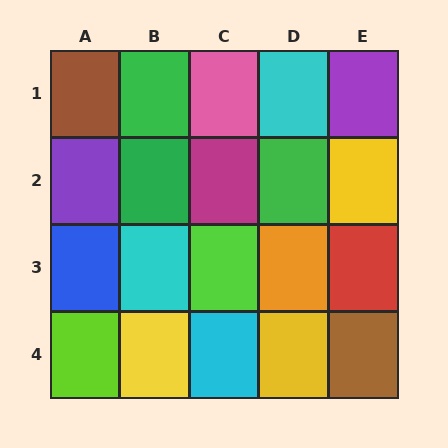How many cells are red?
1 cell is red.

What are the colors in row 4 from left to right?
Lime, yellow, cyan, yellow, brown.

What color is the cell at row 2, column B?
Green.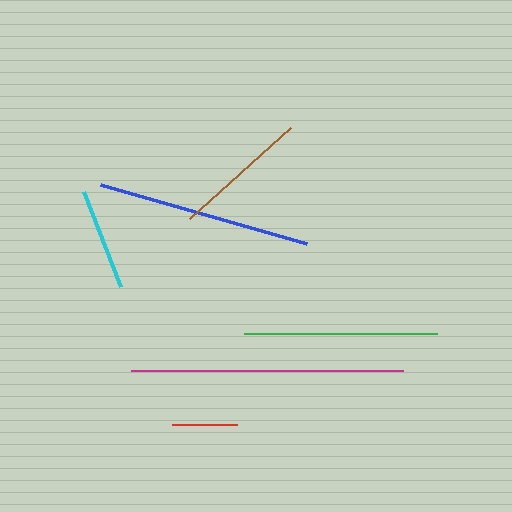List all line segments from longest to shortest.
From longest to shortest: magenta, blue, green, brown, cyan, red.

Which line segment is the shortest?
The red line is the shortest at approximately 65 pixels.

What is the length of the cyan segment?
The cyan segment is approximately 102 pixels long.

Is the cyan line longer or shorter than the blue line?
The blue line is longer than the cyan line.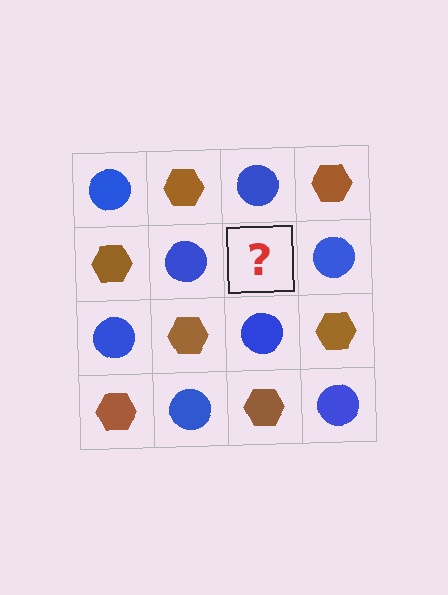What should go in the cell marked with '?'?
The missing cell should contain a brown hexagon.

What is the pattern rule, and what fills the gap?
The rule is that it alternates blue circle and brown hexagon in a checkerboard pattern. The gap should be filled with a brown hexagon.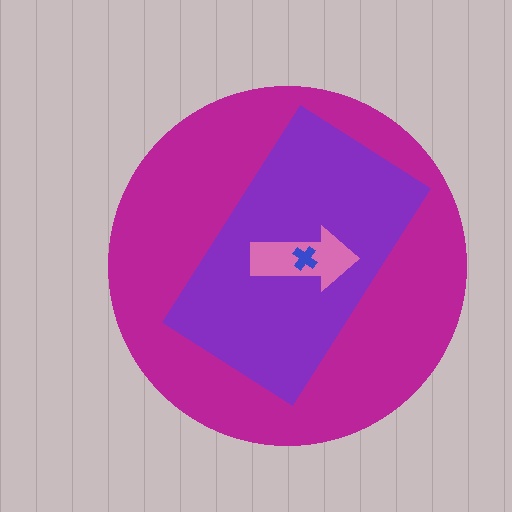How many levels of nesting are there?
4.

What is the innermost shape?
The blue cross.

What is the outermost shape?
The magenta circle.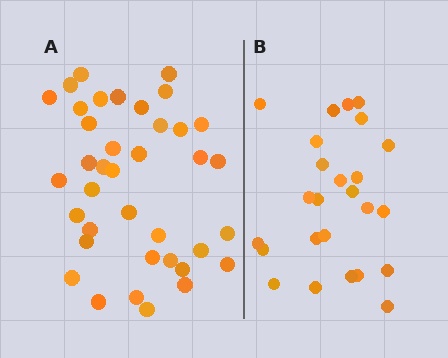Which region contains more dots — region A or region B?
Region A (the left region) has more dots.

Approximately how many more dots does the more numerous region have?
Region A has approximately 15 more dots than region B.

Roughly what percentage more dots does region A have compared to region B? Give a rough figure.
About 50% more.